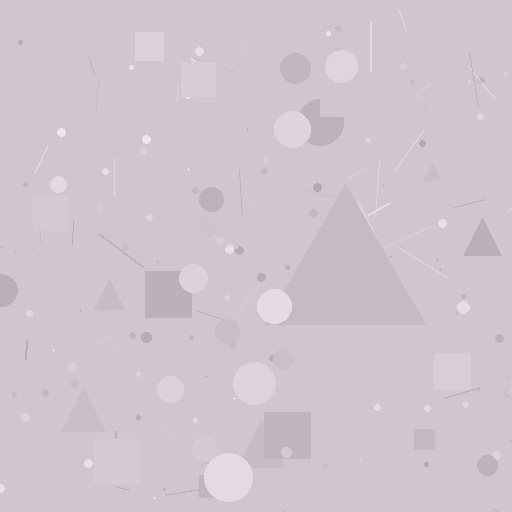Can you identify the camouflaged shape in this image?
The camouflaged shape is a triangle.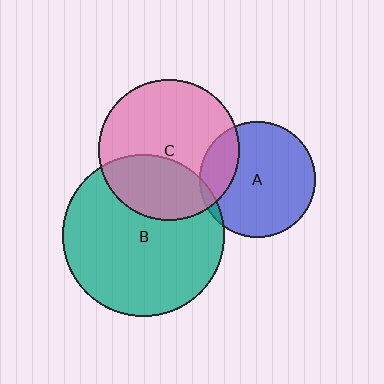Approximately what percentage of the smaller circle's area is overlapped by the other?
Approximately 20%.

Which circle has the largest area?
Circle B (teal).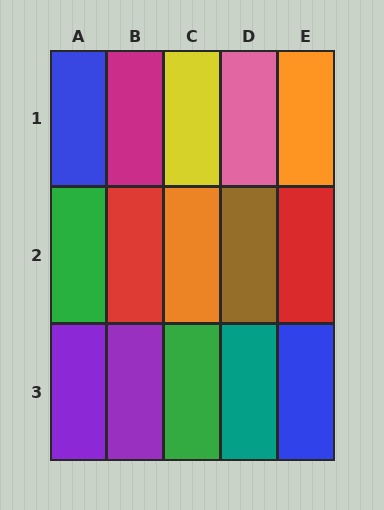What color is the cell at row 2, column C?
Orange.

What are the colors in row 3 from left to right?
Purple, purple, green, teal, blue.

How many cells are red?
2 cells are red.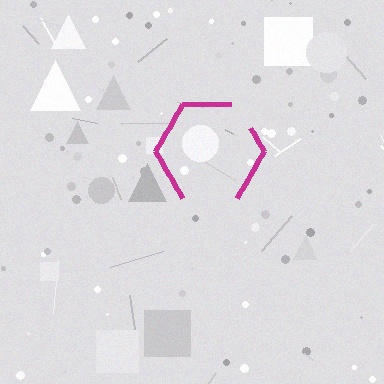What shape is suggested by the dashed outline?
The dashed outline suggests a hexagon.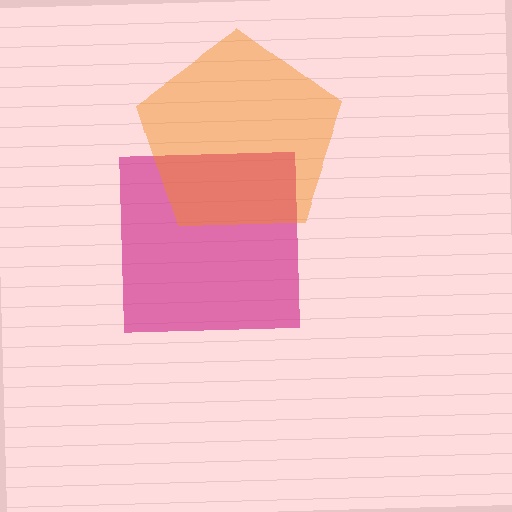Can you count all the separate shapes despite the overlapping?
Yes, there are 2 separate shapes.